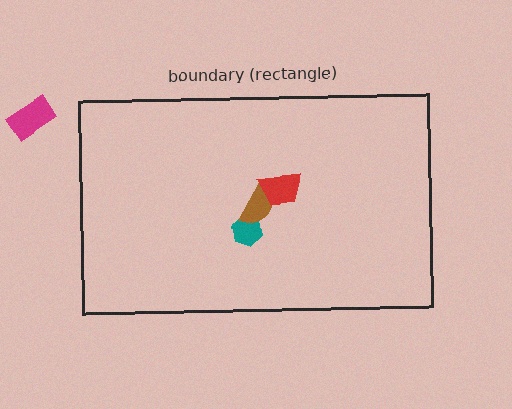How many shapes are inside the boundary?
3 inside, 1 outside.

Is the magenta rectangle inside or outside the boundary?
Outside.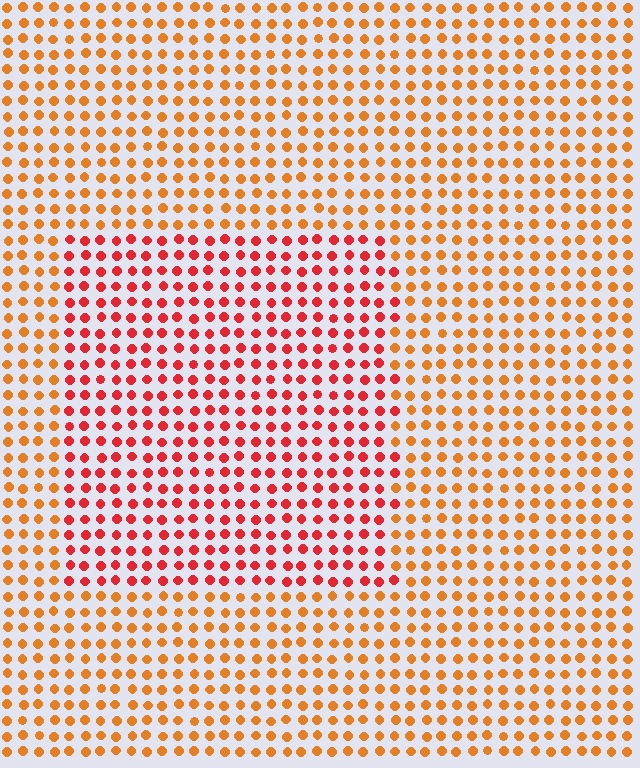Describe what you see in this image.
The image is filled with small orange elements in a uniform arrangement. A rectangle-shaped region is visible where the elements are tinted to a slightly different hue, forming a subtle color boundary.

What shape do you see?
I see a rectangle.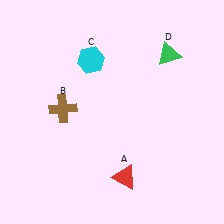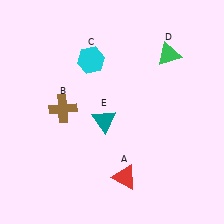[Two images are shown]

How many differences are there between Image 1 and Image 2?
There is 1 difference between the two images.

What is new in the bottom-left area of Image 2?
A teal triangle (E) was added in the bottom-left area of Image 2.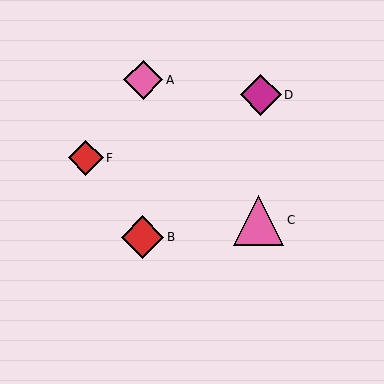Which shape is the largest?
The pink triangle (labeled C) is the largest.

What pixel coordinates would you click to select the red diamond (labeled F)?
Click at (86, 158) to select the red diamond F.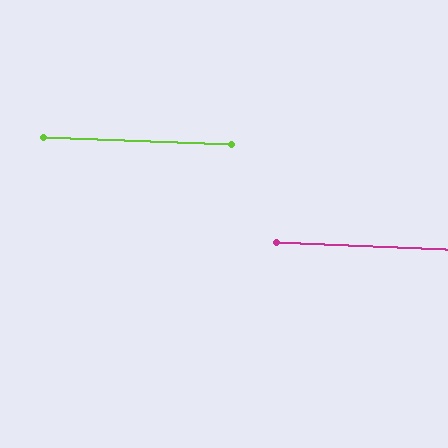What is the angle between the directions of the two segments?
Approximately 0 degrees.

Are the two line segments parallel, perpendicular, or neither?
Parallel — their directions differ by only 0.3°.